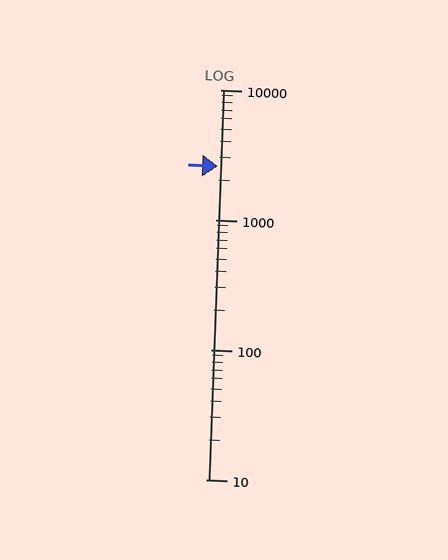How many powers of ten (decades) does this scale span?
The scale spans 3 decades, from 10 to 10000.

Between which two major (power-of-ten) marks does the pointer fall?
The pointer is between 1000 and 10000.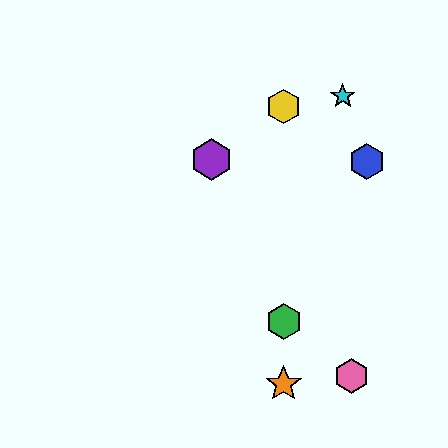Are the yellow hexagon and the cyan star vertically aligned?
No, the yellow hexagon is at x≈284 and the cyan star is at x≈343.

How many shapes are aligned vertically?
4 shapes (the red hexagon, the green hexagon, the yellow hexagon, the orange star) are aligned vertically.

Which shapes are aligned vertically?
The red hexagon, the green hexagon, the yellow hexagon, the orange star are aligned vertically.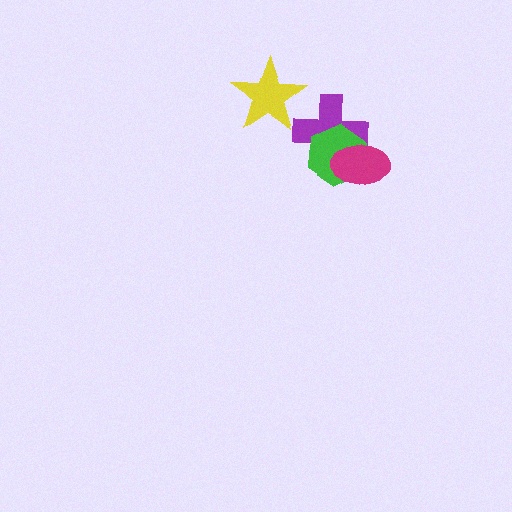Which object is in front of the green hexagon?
The magenta ellipse is in front of the green hexagon.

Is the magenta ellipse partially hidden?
No, no other shape covers it.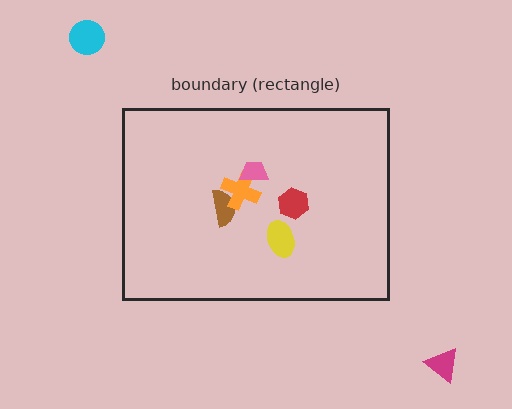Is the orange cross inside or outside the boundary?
Inside.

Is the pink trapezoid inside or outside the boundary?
Inside.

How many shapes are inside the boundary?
5 inside, 2 outside.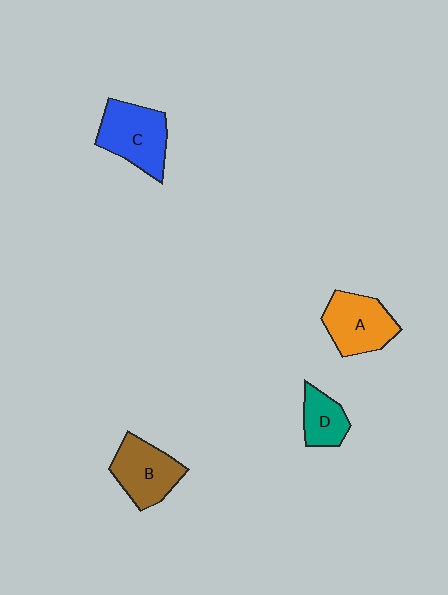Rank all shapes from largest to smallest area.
From largest to smallest: C (blue), A (orange), B (brown), D (teal).